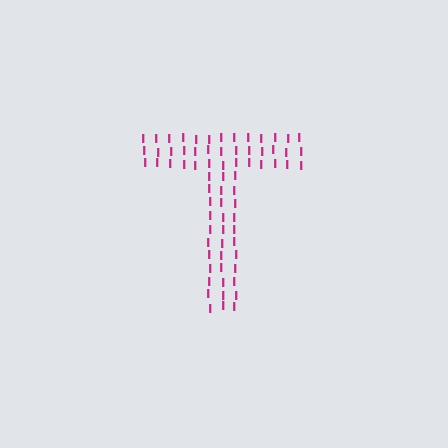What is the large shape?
The large shape is the letter T.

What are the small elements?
The small elements are letter I's.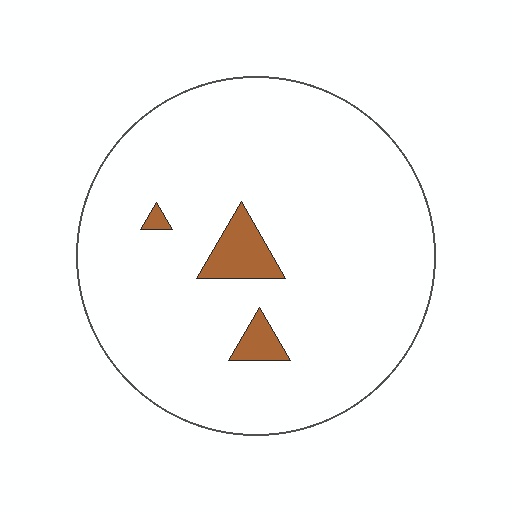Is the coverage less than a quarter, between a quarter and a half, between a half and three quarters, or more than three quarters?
Less than a quarter.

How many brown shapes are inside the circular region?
3.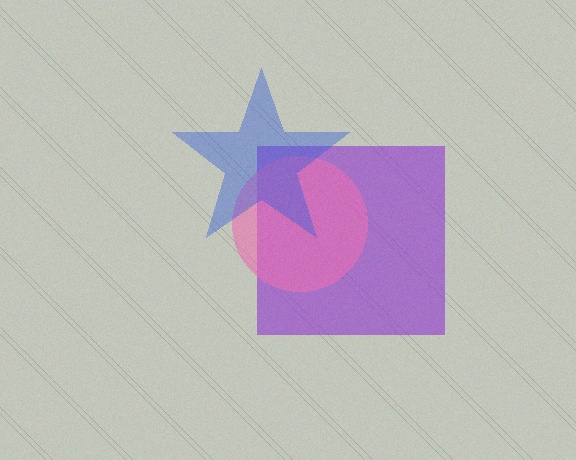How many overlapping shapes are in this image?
There are 3 overlapping shapes in the image.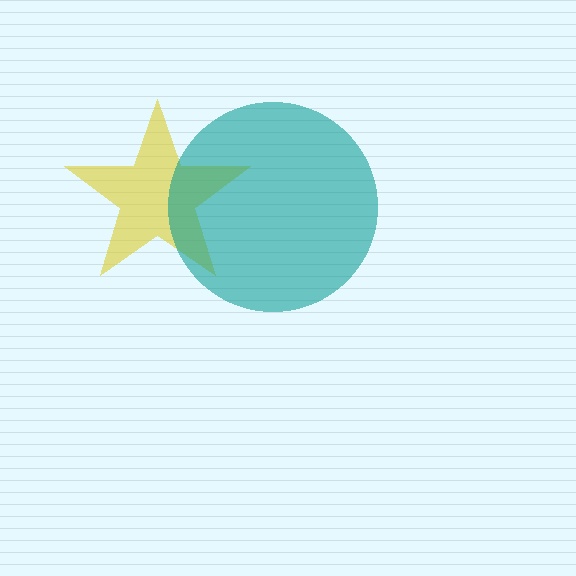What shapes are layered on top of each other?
The layered shapes are: a yellow star, a teal circle.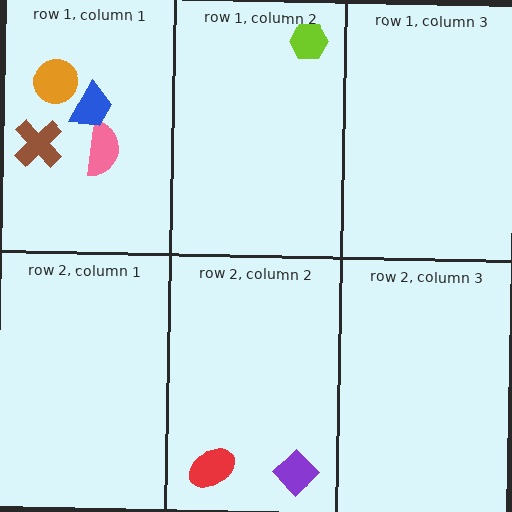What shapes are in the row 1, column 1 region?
The pink semicircle, the brown cross, the orange circle, the blue trapezoid.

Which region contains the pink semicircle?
The row 1, column 1 region.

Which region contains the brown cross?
The row 1, column 1 region.